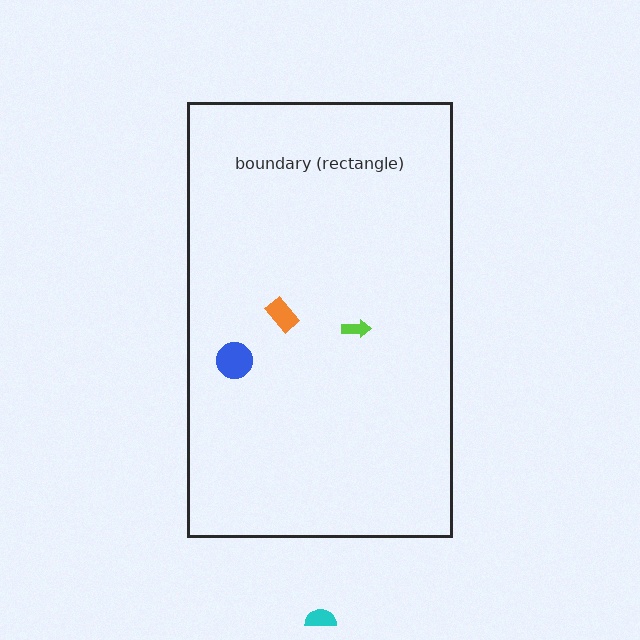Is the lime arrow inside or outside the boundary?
Inside.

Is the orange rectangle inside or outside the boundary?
Inside.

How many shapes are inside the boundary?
3 inside, 1 outside.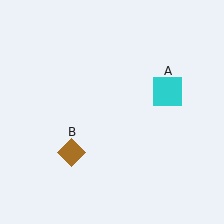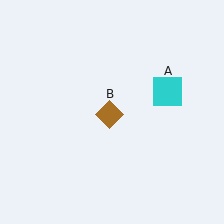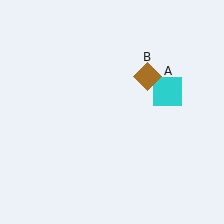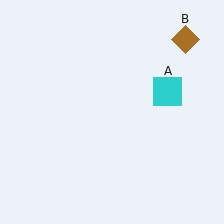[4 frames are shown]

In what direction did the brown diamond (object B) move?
The brown diamond (object B) moved up and to the right.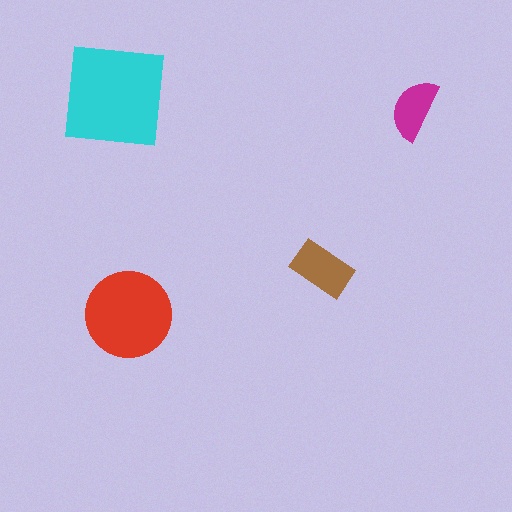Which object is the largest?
The cyan square.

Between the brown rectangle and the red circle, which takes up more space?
The red circle.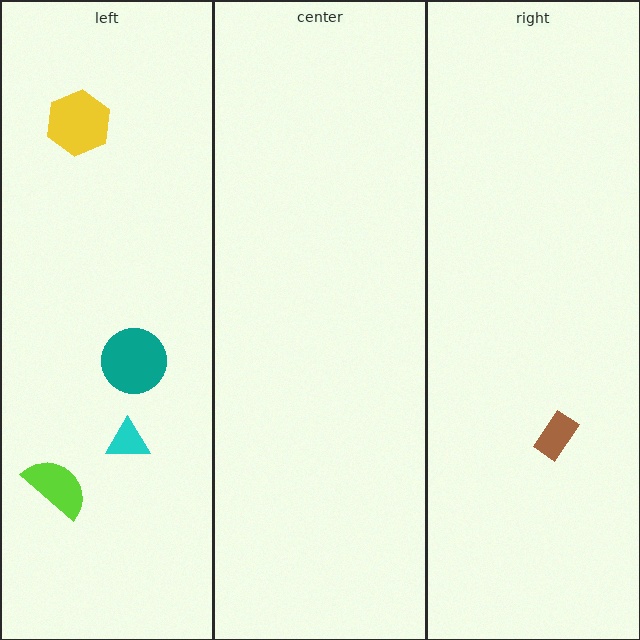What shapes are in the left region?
The yellow hexagon, the lime semicircle, the cyan triangle, the teal circle.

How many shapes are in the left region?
4.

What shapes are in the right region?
The brown rectangle.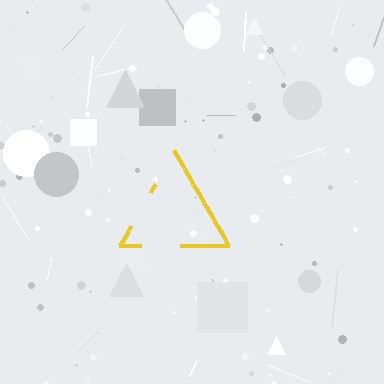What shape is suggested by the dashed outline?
The dashed outline suggests a triangle.